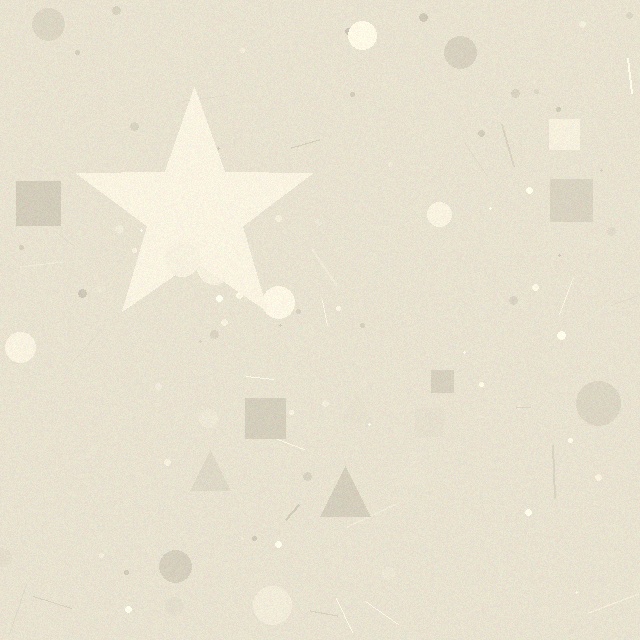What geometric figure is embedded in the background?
A star is embedded in the background.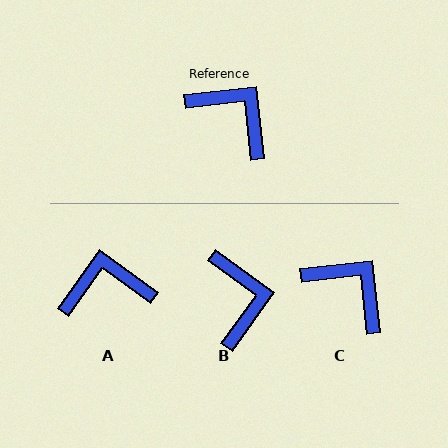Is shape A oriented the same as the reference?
No, it is off by about 48 degrees.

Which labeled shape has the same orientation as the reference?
C.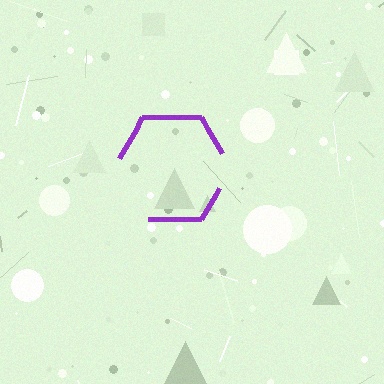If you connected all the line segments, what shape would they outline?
They would outline a hexagon.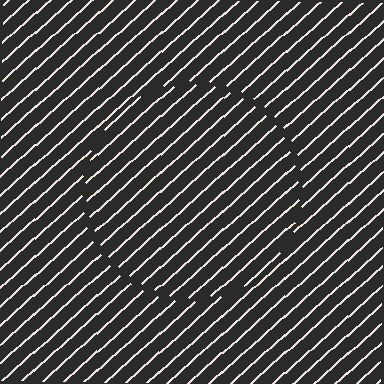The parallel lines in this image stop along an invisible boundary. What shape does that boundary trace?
An illusory circle. The interior of the shape contains the same grating, shifted by half a period — the contour is defined by the phase discontinuity where line-ends from the inner and outer gratings abut.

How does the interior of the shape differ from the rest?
The interior of the shape contains the same grating, shifted by half a period — the contour is defined by the phase discontinuity where line-ends from the inner and outer gratings abut.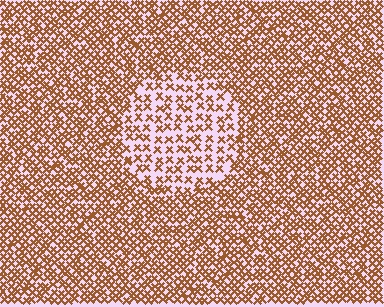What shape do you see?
I see a circle.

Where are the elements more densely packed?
The elements are more densely packed outside the circle boundary.